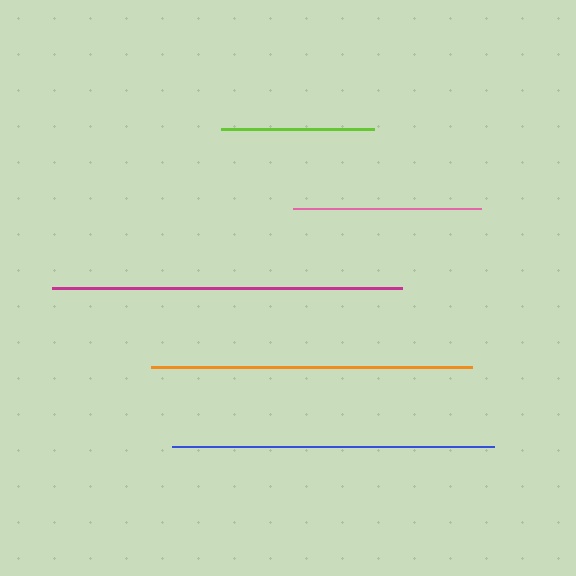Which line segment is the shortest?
The lime line is the shortest at approximately 152 pixels.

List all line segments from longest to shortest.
From longest to shortest: magenta, orange, blue, pink, lime.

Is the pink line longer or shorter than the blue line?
The blue line is longer than the pink line.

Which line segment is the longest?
The magenta line is the longest at approximately 350 pixels.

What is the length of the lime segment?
The lime segment is approximately 152 pixels long.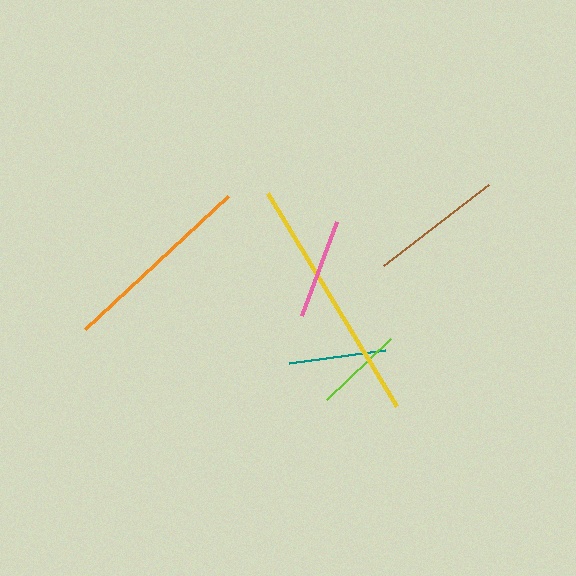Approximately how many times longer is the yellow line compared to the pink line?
The yellow line is approximately 2.5 times the length of the pink line.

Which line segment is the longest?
The yellow line is the longest at approximately 249 pixels.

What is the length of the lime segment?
The lime segment is approximately 89 pixels long.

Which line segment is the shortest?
The lime line is the shortest at approximately 89 pixels.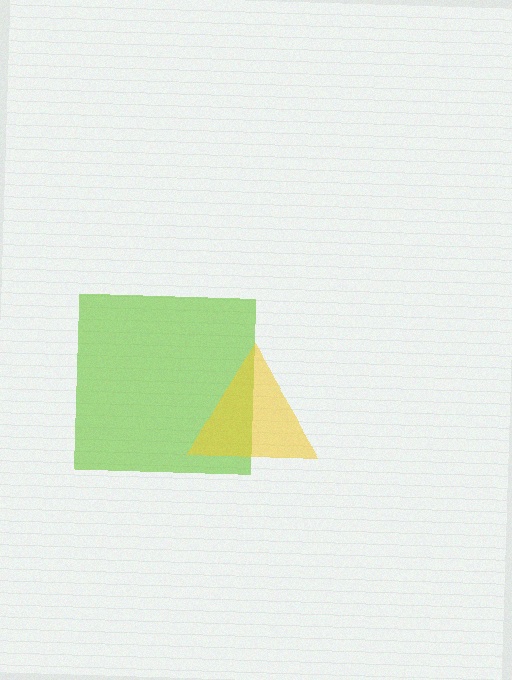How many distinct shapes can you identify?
There are 2 distinct shapes: a lime square, a yellow triangle.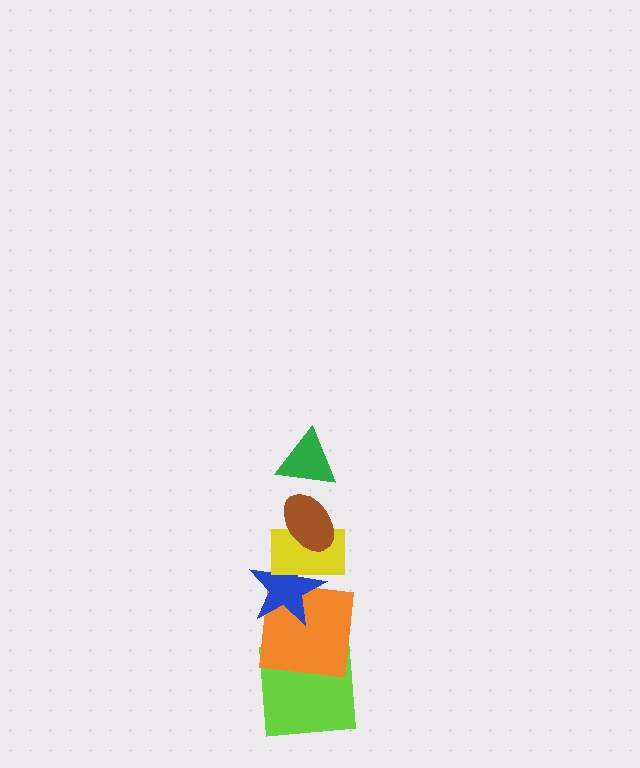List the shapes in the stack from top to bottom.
From top to bottom: the green triangle, the brown ellipse, the yellow rectangle, the blue star, the orange square, the lime square.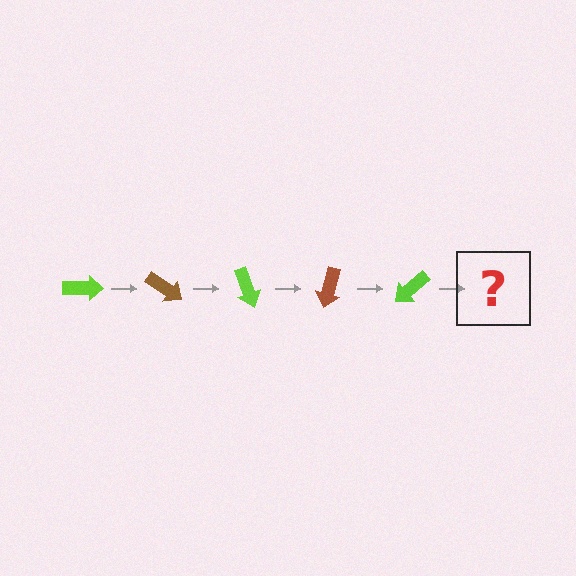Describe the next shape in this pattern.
It should be a brown arrow, rotated 175 degrees from the start.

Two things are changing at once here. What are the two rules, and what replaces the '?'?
The two rules are that it rotates 35 degrees each step and the color cycles through lime and brown. The '?' should be a brown arrow, rotated 175 degrees from the start.